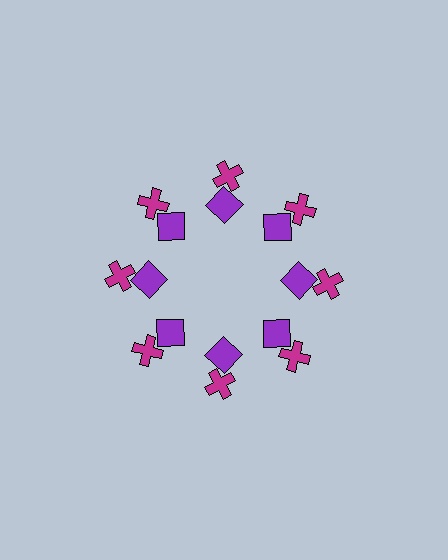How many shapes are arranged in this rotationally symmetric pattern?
There are 16 shapes, arranged in 8 groups of 2.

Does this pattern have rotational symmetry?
Yes, this pattern has 8-fold rotational symmetry. It looks the same after rotating 45 degrees around the center.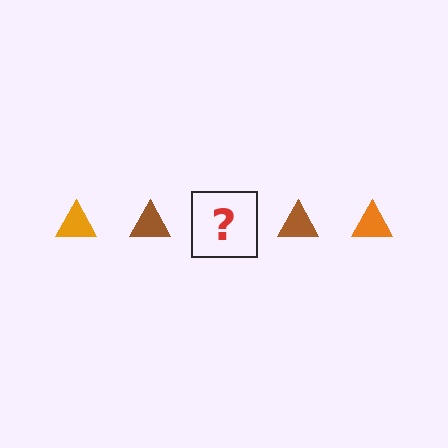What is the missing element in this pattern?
The missing element is an orange triangle.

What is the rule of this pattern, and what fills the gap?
The rule is that the pattern cycles through orange, brown triangles. The gap should be filled with an orange triangle.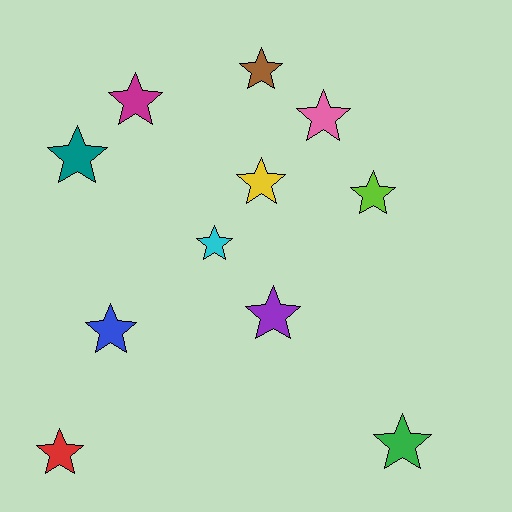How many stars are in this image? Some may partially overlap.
There are 11 stars.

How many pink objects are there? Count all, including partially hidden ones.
There is 1 pink object.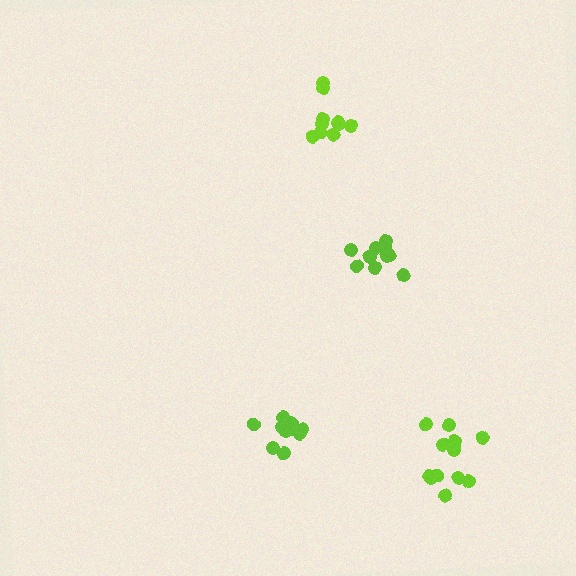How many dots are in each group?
Group 1: 10 dots, Group 2: 10 dots, Group 3: 14 dots, Group 4: 10 dots (44 total).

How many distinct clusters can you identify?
There are 4 distinct clusters.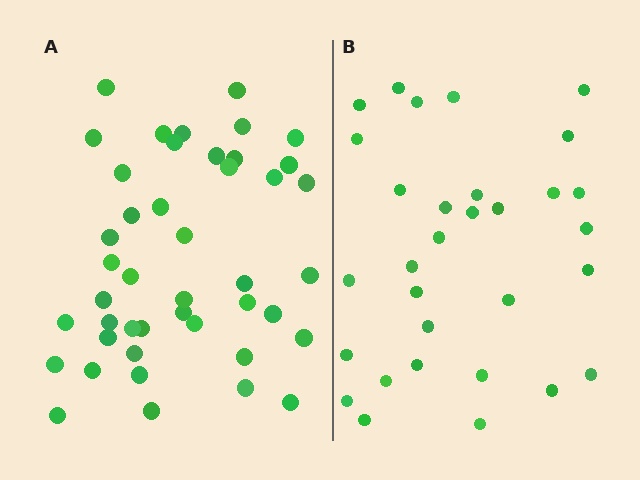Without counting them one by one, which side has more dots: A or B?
Region A (the left region) has more dots.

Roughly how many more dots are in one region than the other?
Region A has approximately 15 more dots than region B.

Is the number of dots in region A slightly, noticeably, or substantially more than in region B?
Region A has noticeably more, but not dramatically so. The ratio is roughly 1.4 to 1.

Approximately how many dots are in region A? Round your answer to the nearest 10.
About 40 dots. (The exact count is 44, which rounds to 40.)